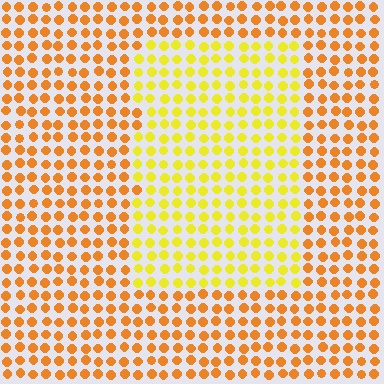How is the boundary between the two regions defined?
The boundary is defined purely by a slight shift in hue (about 32 degrees). Spacing, size, and orientation are identical on both sides.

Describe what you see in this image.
The image is filled with small orange elements in a uniform arrangement. A rectangle-shaped region is visible where the elements are tinted to a slightly different hue, forming a subtle color boundary.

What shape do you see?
I see a rectangle.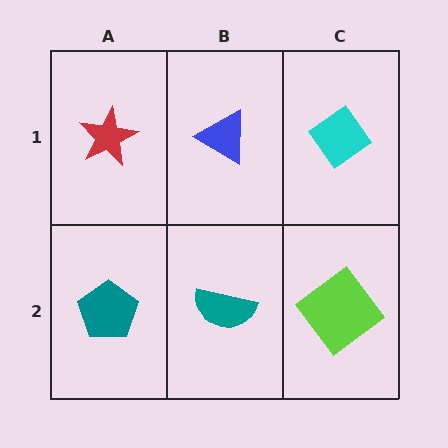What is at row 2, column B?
A teal semicircle.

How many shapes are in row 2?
3 shapes.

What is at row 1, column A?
A red star.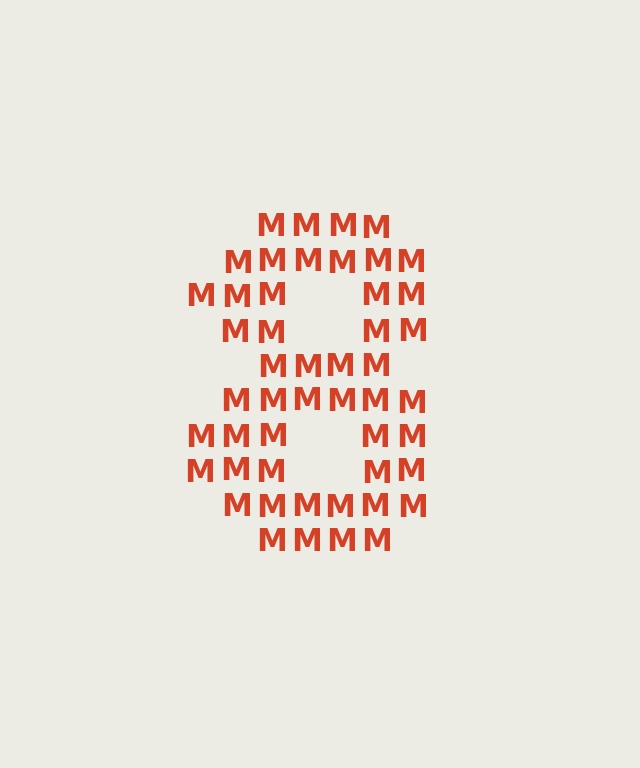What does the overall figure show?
The overall figure shows the digit 8.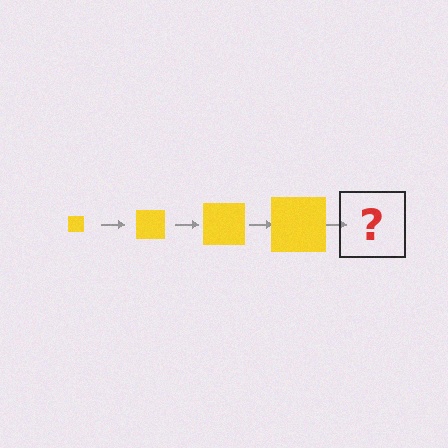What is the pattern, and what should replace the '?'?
The pattern is that the square gets progressively larger each step. The '?' should be a yellow square, larger than the previous one.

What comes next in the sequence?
The next element should be a yellow square, larger than the previous one.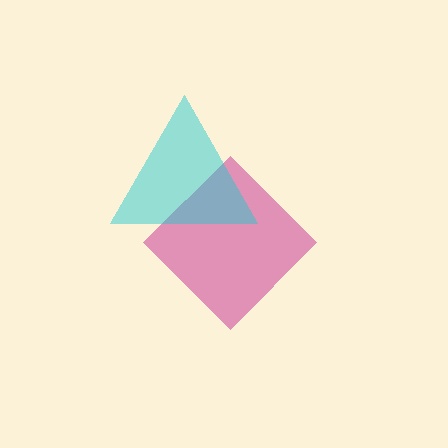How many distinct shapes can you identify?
There are 2 distinct shapes: a magenta diamond, a cyan triangle.